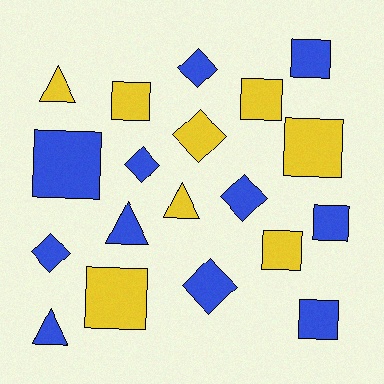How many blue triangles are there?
There are 2 blue triangles.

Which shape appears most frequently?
Square, with 9 objects.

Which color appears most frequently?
Blue, with 11 objects.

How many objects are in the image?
There are 19 objects.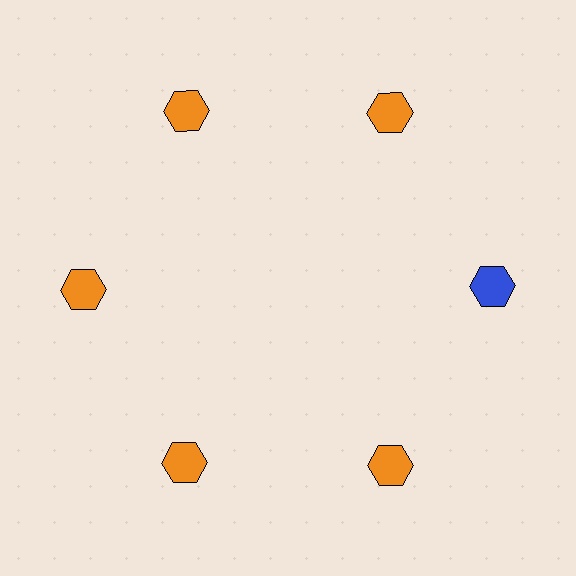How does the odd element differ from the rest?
It has a different color: blue instead of orange.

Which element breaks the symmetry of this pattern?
The blue hexagon at roughly the 3 o'clock position breaks the symmetry. All other shapes are orange hexagons.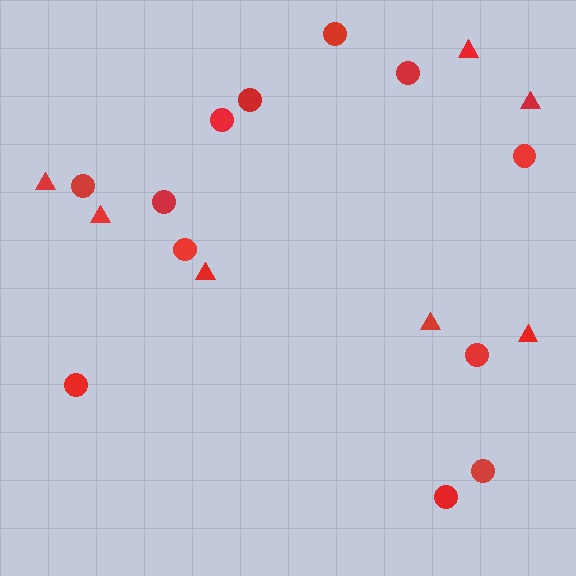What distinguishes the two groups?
There are 2 groups: one group of circles (12) and one group of triangles (7).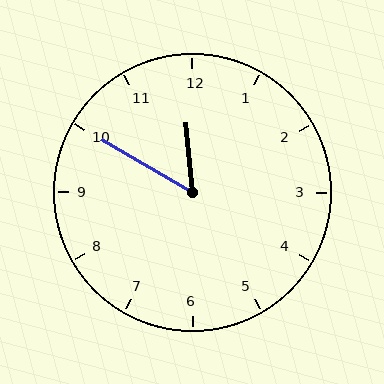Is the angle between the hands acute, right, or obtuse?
It is acute.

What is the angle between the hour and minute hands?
Approximately 55 degrees.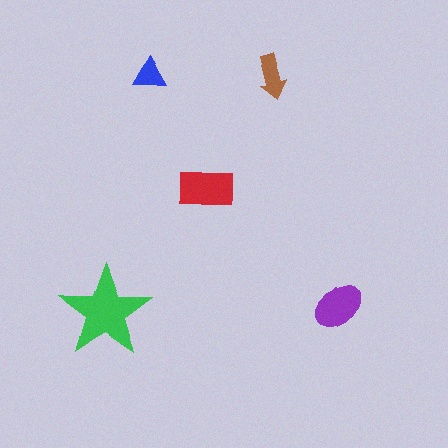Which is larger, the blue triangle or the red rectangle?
The red rectangle.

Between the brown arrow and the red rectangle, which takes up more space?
The red rectangle.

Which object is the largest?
The green star.